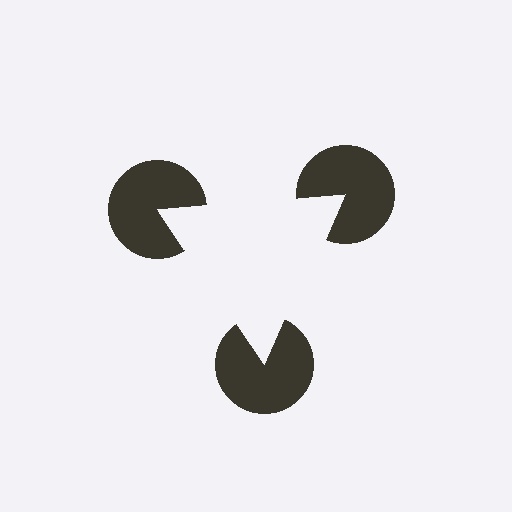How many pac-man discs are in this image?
There are 3 — one at each vertex of the illusory triangle.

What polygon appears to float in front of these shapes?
An illusory triangle — its edges are inferred from the aligned wedge cuts in the pac-man discs, not physically drawn.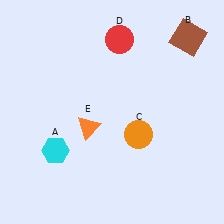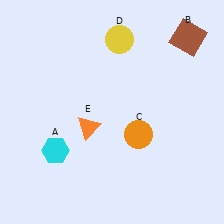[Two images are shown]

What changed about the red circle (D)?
In Image 1, D is red. In Image 2, it changed to yellow.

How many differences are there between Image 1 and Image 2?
There is 1 difference between the two images.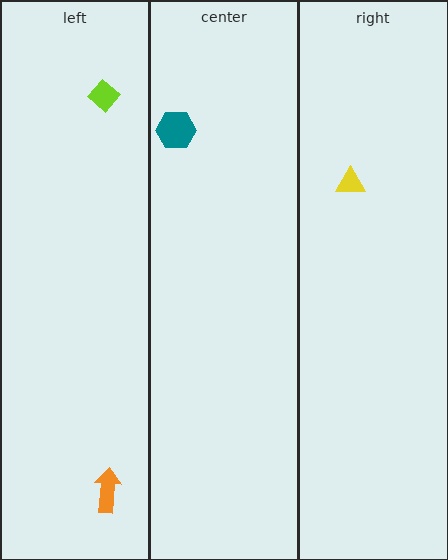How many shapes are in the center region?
1.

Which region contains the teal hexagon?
The center region.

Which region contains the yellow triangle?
The right region.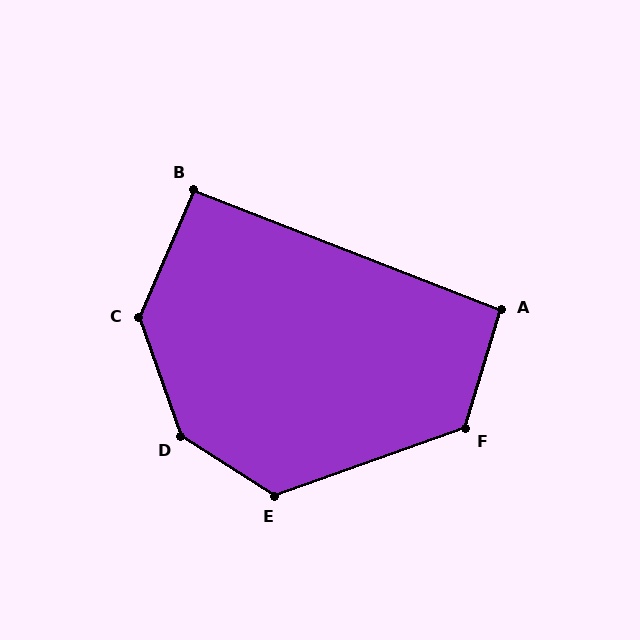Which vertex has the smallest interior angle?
B, at approximately 92 degrees.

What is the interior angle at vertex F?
Approximately 126 degrees (obtuse).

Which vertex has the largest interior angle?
D, at approximately 142 degrees.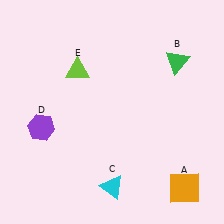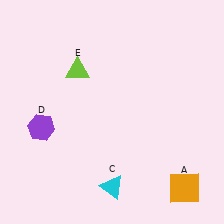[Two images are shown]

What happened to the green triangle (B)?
The green triangle (B) was removed in Image 2. It was in the top-right area of Image 1.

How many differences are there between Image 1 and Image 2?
There is 1 difference between the two images.